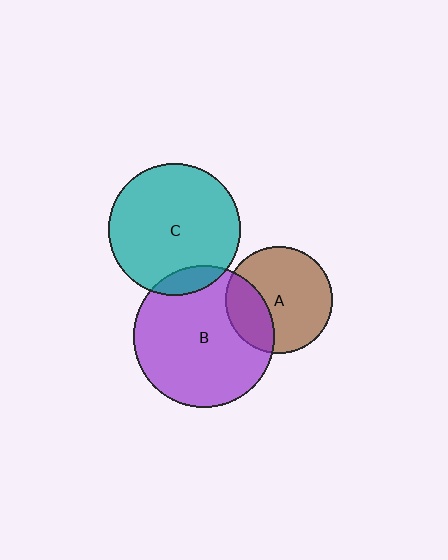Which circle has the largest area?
Circle B (purple).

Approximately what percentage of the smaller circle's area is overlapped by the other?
Approximately 30%.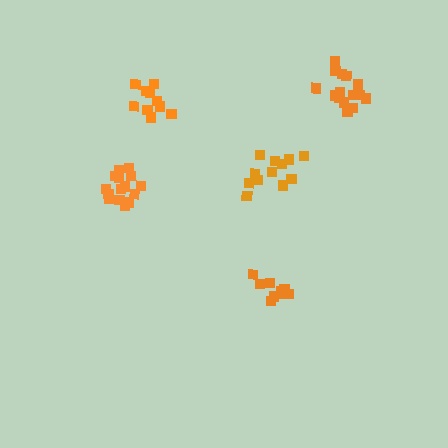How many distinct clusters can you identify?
There are 5 distinct clusters.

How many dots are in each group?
Group 1: 9 dots, Group 2: 10 dots, Group 3: 15 dots, Group 4: 15 dots, Group 5: 12 dots (61 total).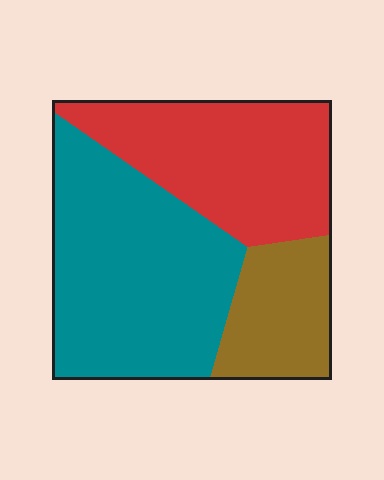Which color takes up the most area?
Teal, at roughly 45%.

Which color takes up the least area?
Brown, at roughly 20%.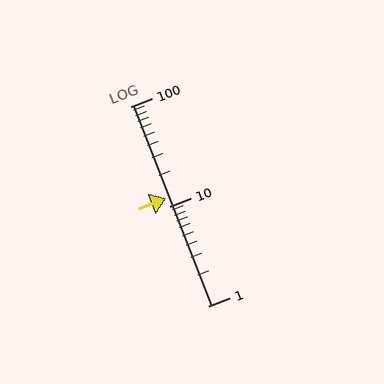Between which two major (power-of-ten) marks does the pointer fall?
The pointer is between 10 and 100.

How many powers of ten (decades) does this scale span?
The scale spans 2 decades, from 1 to 100.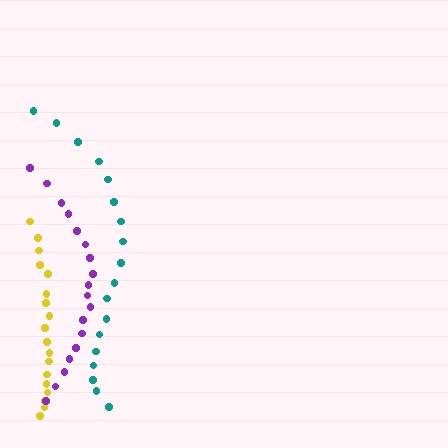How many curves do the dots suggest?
There are 3 distinct paths.